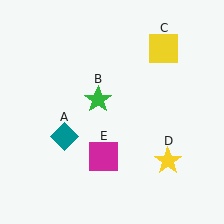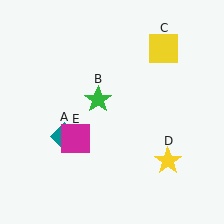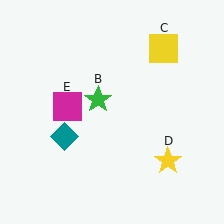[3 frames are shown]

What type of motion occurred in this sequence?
The magenta square (object E) rotated clockwise around the center of the scene.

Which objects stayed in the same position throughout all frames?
Teal diamond (object A) and green star (object B) and yellow square (object C) and yellow star (object D) remained stationary.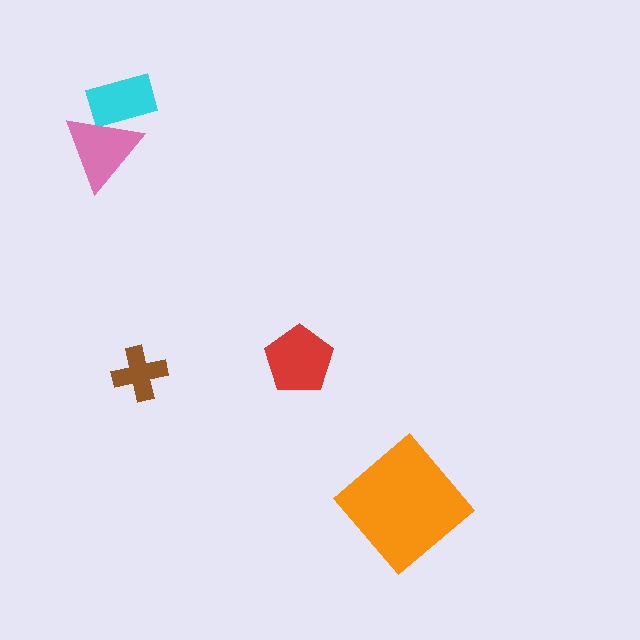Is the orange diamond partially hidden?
No, no other shape covers it.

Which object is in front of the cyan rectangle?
The pink triangle is in front of the cyan rectangle.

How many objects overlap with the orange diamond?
0 objects overlap with the orange diamond.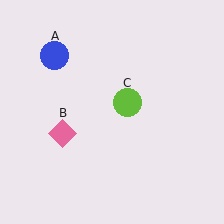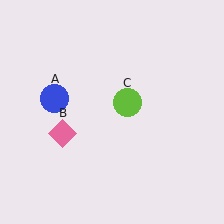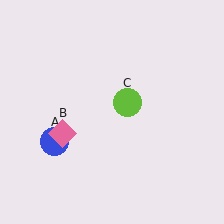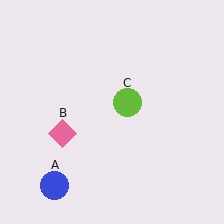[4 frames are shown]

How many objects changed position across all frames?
1 object changed position: blue circle (object A).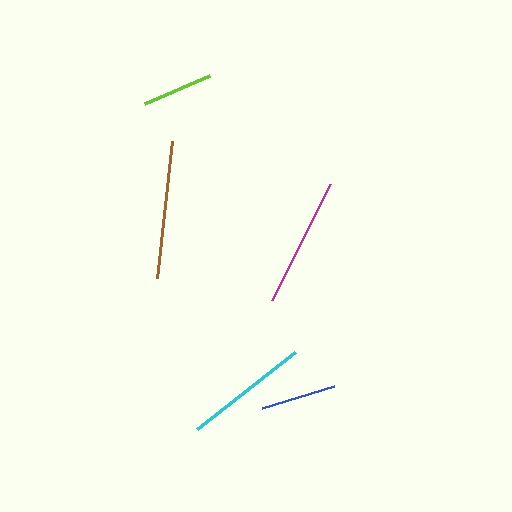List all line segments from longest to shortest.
From longest to shortest: brown, magenta, cyan, blue, lime.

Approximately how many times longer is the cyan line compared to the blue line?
The cyan line is approximately 1.7 times the length of the blue line.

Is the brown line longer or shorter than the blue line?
The brown line is longer than the blue line.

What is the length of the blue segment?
The blue segment is approximately 75 pixels long.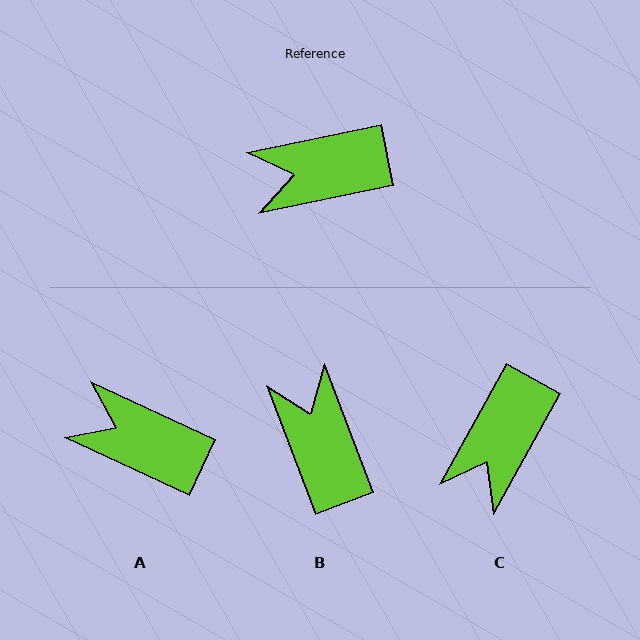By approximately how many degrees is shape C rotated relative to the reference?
Approximately 49 degrees counter-clockwise.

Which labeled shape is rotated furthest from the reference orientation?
B, about 81 degrees away.